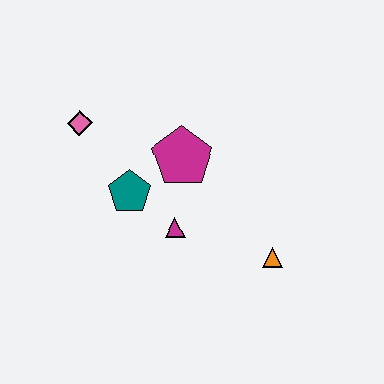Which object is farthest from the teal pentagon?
The orange triangle is farthest from the teal pentagon.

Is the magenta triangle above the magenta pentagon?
No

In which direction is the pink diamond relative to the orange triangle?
The pink diamond is to the left of the orange triangle.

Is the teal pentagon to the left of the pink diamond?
No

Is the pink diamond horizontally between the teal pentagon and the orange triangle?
No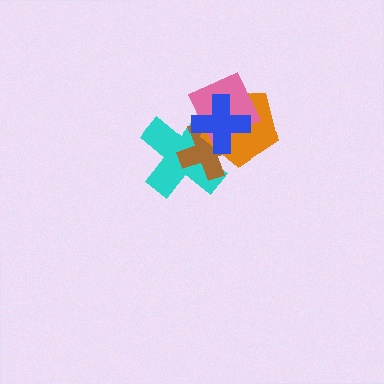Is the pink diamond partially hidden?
Yes, it is partially covered by another shape.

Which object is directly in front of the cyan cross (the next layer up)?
The brown cross is directly in front of the cyan cross.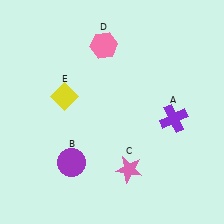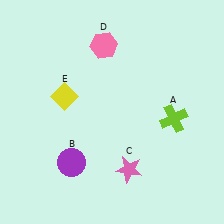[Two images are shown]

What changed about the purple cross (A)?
In Image 1, A is purple. In Image 2, it changed to lime.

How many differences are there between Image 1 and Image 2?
There is 1 difference between the two images.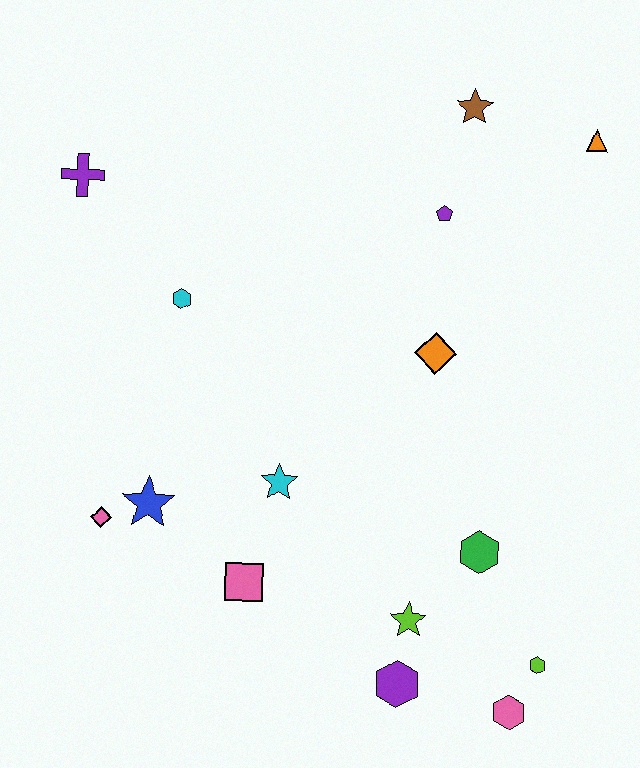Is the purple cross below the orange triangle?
Yes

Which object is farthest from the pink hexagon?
The purple cross is farthest from the pink hexagon.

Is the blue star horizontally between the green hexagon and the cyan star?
No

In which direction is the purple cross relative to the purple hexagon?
The purple cross is above the purple hexagon.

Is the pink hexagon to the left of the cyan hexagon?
No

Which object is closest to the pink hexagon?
The lime hexagon is closest to the pink hexagon.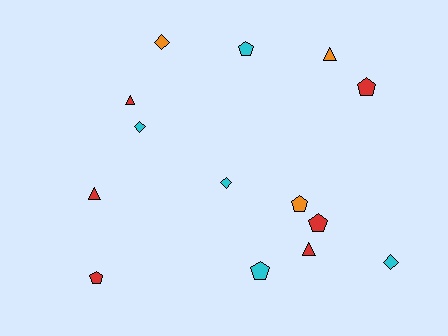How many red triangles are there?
There are 3 red triangles.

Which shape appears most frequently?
Pentagon, with 6 objects.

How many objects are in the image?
There are 14 objects.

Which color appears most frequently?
Red, with 6 objects.